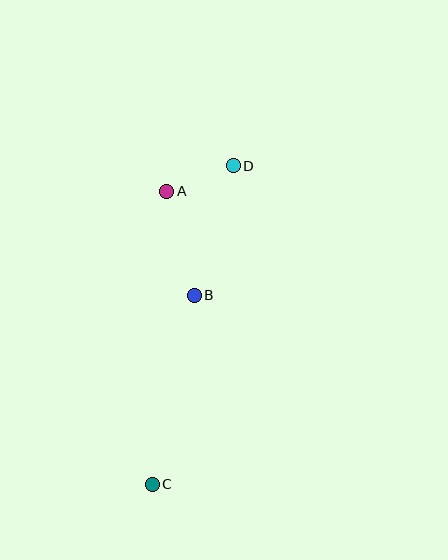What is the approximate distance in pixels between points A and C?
The distance between A and C is approximately 294 pixels.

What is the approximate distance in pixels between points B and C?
The distance between B and C is approximately 194 pixels.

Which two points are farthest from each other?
Points C and D are farthest from each other.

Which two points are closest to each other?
Points A and D are closest to each other.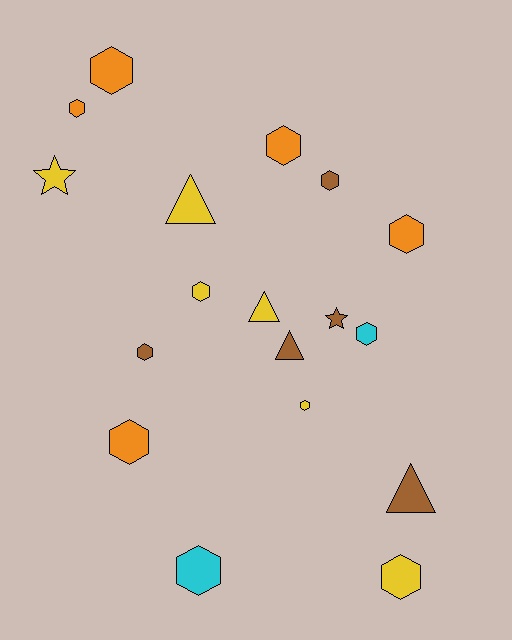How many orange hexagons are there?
There are 5 orange hexagons.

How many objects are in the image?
There are 18 objects.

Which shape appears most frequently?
Hexagon, with 12 objects.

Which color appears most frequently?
Yellow, with 6 objects.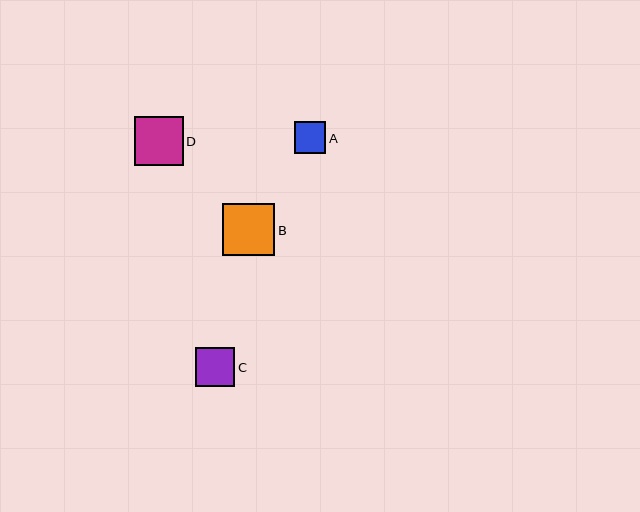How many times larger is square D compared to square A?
Square D is approximately 1.5 times the size of square A.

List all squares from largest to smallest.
From largest to smallest: B, D, C, A.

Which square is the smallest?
Square A is the smallest with a size of approximately 32 pixels.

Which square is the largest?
Square B is the largest with a size of approximately 52 pixels.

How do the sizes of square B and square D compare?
Square B and square D are approximately the same size.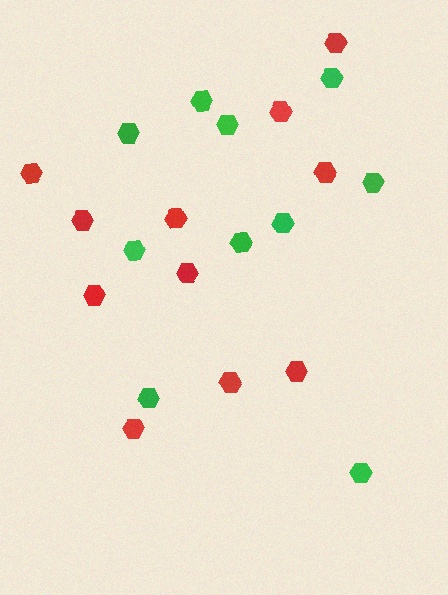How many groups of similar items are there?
There are 2 groups: one group of red hexagons (11) and one group of green hexagons (10).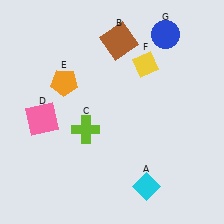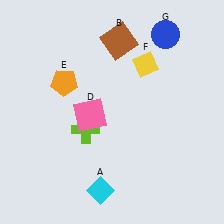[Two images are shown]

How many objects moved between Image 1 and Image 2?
2 objects moved between the two images.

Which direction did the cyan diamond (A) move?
The cyan diamond (A) moved left.